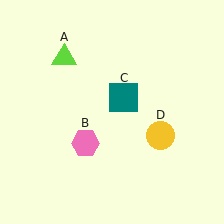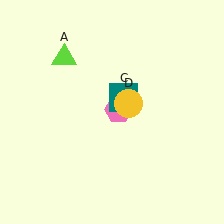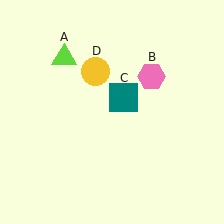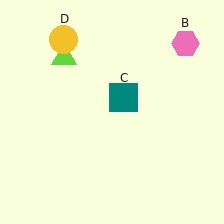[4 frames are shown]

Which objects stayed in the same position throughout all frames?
Lime triangle (object A) and teal square (object C) remained stationary.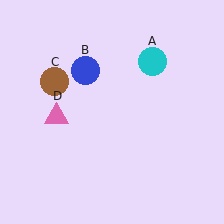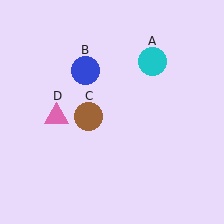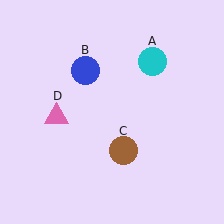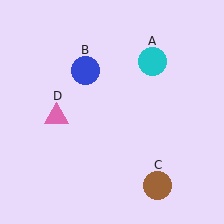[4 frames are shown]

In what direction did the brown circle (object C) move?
The brown circle (object C) moved down and to the right.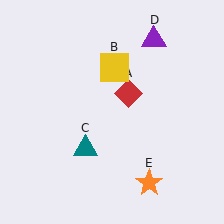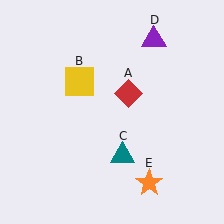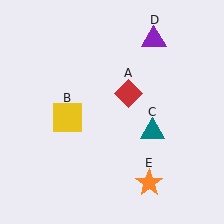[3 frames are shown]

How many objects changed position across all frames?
2 objects changed position: yellow square (object B), teal triangle (object C).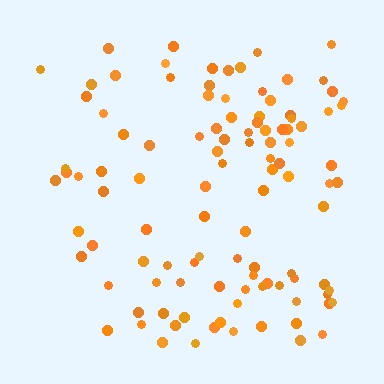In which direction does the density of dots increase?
From left to right, with the right side densest.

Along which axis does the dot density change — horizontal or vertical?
Horizontal.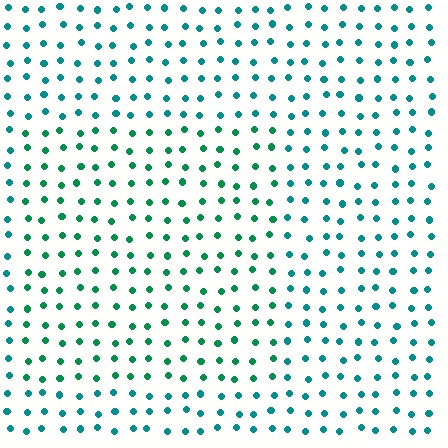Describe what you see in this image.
The image is filled with small teal elements in a uniform arrangement. A rectangle-shaped region is visible where the elements are tinted to a slightly different hue, forming a subtle color boundary.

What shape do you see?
I see a rectangle.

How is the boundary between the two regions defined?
The boundary is defined purely by a slight shift in hue (about 27 degrees). Spacing, size, and orientation are identical on both sides.